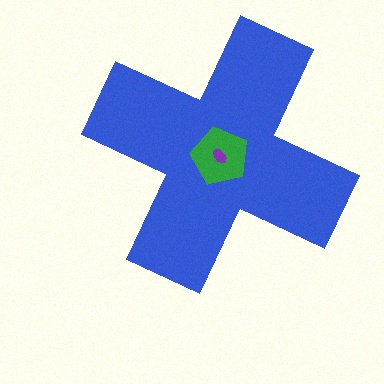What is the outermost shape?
The blue cross.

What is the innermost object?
The purple ellipse.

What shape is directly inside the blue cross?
The green pentagon.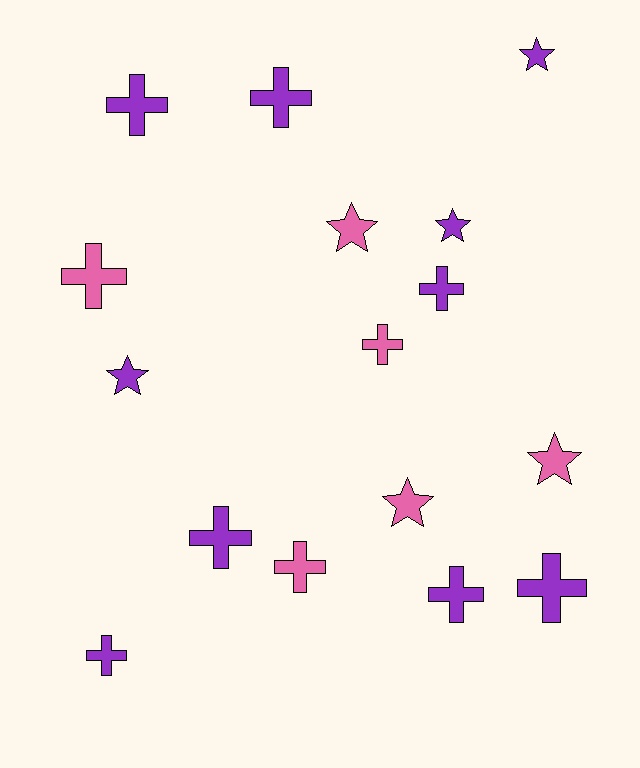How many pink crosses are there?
There are 3 pink crosses.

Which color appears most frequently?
Purple, with 10 objects.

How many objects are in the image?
There are 16 objects.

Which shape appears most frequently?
Cross, with 10 objects.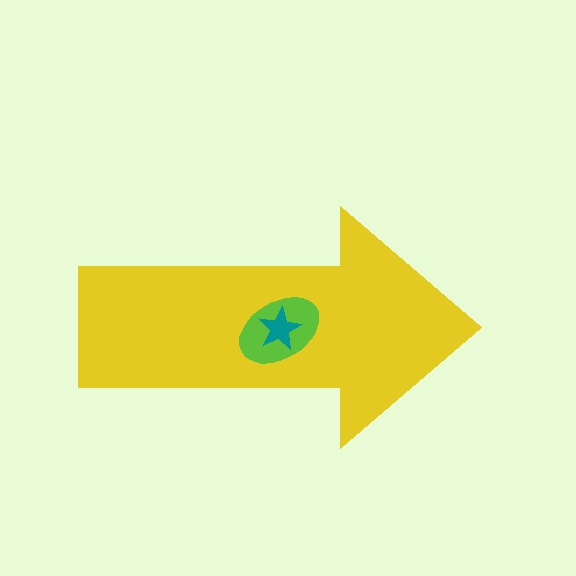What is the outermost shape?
The yellow arrow.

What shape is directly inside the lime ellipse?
The teal star.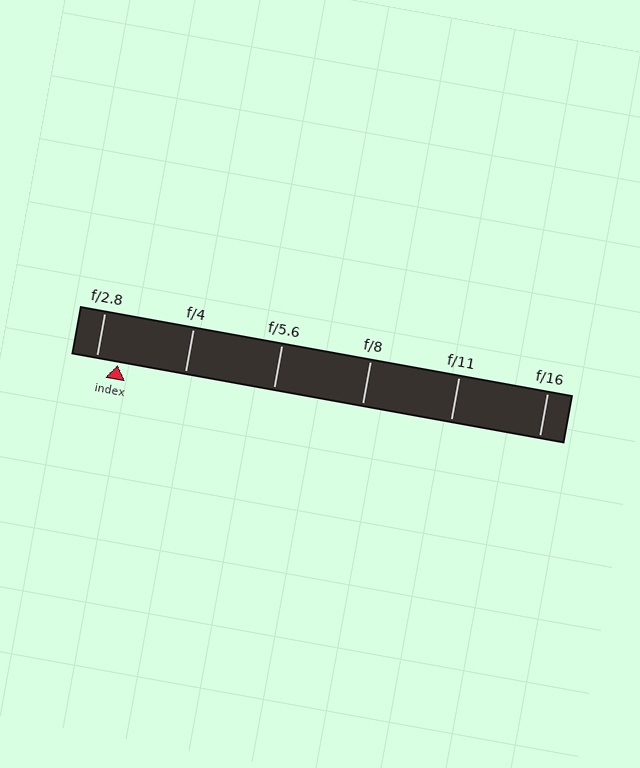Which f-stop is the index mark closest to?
The index mark is closest to f/2.8.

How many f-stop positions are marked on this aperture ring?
There are 6 f-stop positions marked.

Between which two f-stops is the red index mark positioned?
The index mark is between f/2.8 and f/4.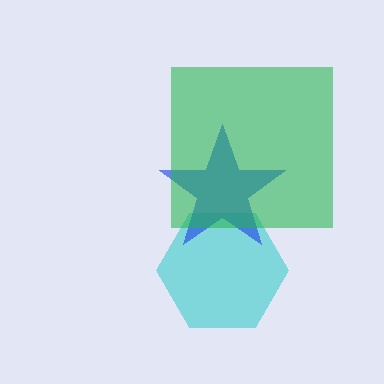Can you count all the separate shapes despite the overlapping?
Yes, there are 3 separate shapes.